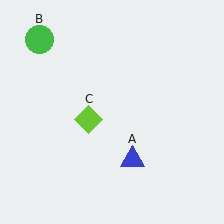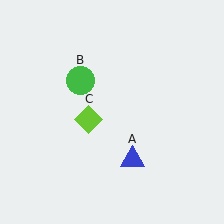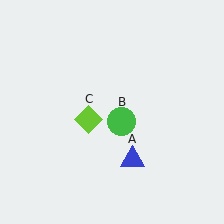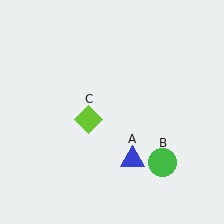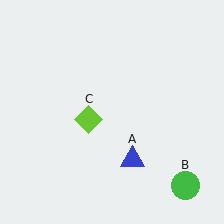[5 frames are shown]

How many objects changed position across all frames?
1 object changed position: green circle (object B).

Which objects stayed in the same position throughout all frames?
Blue triangle (object A) and lime diamond (object C) remained stationary.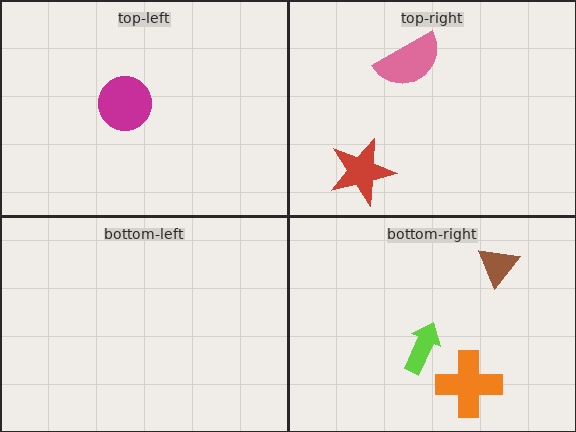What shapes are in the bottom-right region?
The orange cross, the lime arrow, the brown triangle.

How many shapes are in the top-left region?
1.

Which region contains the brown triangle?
The bottom-right region.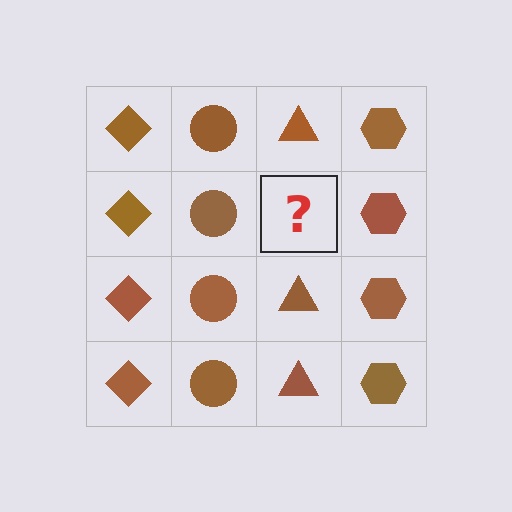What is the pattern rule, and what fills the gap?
The rule is that each column has a consistent shape. The gap should be filled with a brown triangle.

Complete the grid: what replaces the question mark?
The question mark should be replaced with a brown triangle.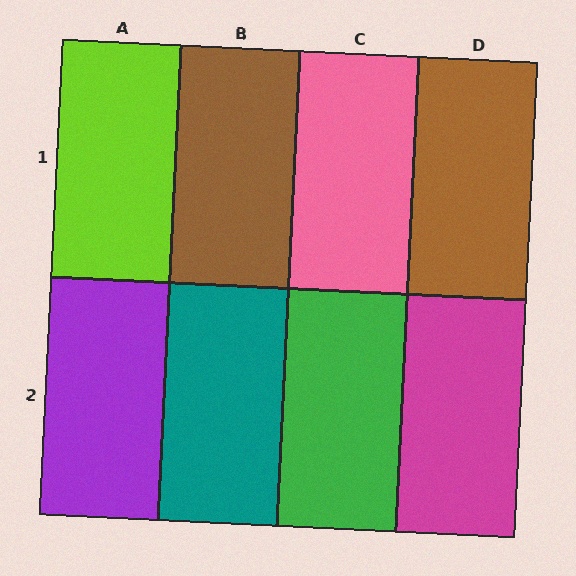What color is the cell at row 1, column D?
Brown.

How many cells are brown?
2 cells are brown.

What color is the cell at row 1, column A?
Lime.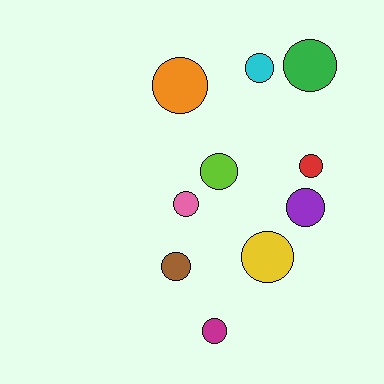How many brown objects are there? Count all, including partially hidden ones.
There is 1 brown object.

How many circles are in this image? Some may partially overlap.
There are 10 circles.